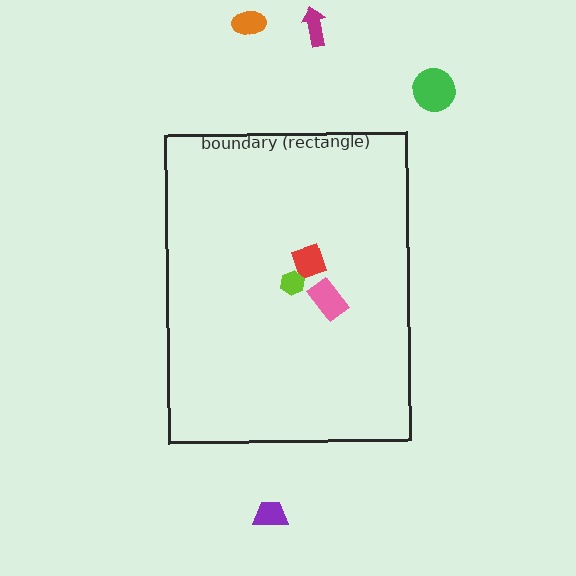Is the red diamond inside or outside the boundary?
Inside.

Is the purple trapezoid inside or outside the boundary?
Outside.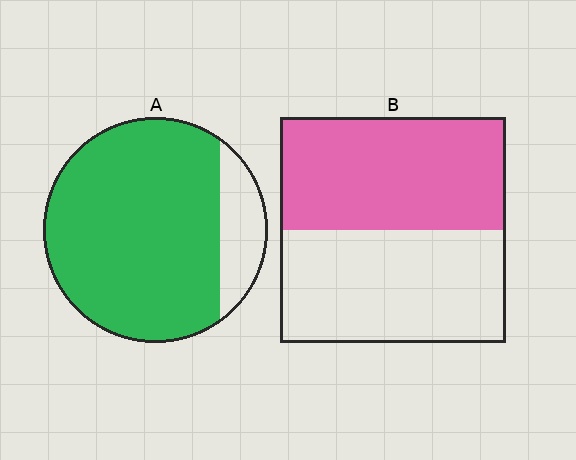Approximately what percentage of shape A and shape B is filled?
A is approximately 85% and B is approximately 50%.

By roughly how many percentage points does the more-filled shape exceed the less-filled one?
By roughly 35 percentage points (A over B).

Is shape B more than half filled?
Roughly half.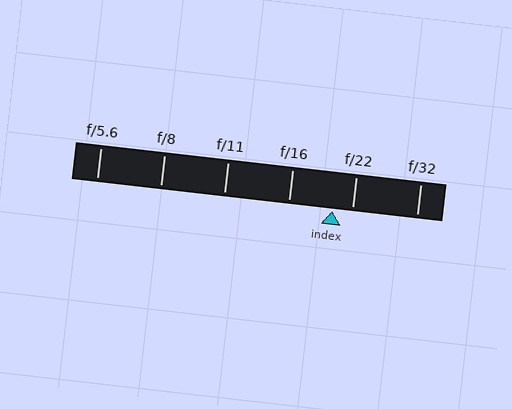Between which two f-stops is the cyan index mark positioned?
The index mark is between f/16 and f/22.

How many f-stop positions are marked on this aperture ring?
There are 6 f-stop positions marked.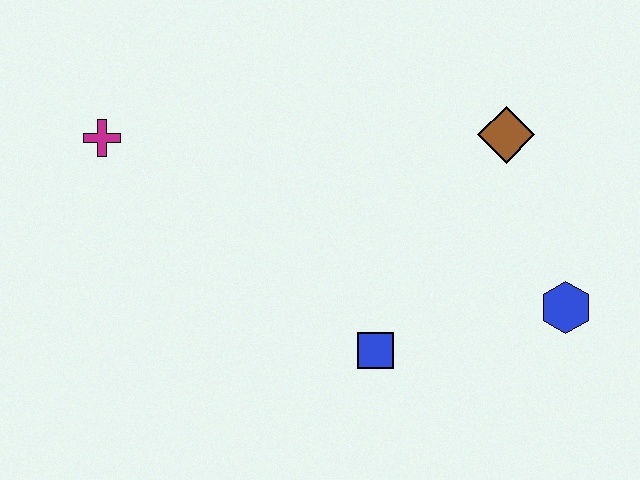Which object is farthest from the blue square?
The magenta cross is farthest from the blue square.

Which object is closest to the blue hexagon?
The brown diamond is closest to the blue hexagon.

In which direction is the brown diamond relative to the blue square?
The brown diamond is above the blue square.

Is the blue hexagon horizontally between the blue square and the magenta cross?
No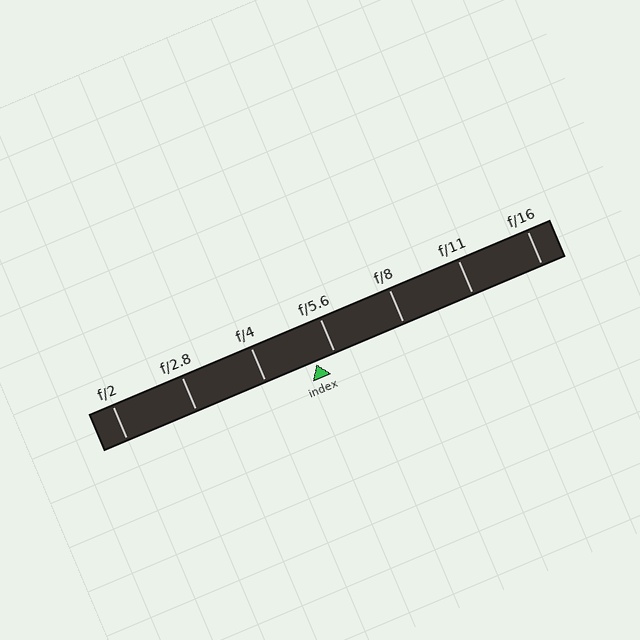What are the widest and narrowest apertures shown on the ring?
The widest aperture shown is f/2 and the narrowest is f/16.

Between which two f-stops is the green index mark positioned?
The index mark is between f/4 and f/5.6.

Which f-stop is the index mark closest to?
The index mark is closest to f/5.6.